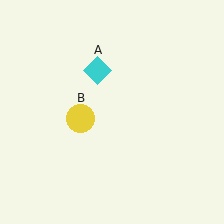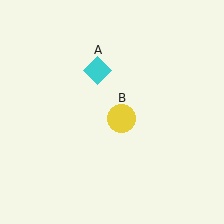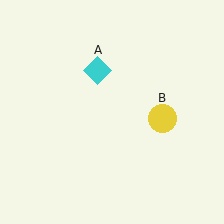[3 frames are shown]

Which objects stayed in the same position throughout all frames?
Cyan diamond (object A) remained stationary.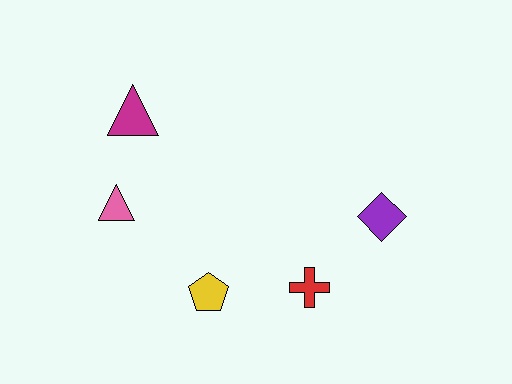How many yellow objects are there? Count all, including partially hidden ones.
There is 1 yellow object.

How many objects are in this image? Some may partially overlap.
There are 5 objects.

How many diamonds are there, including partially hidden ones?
There is 1 diamond.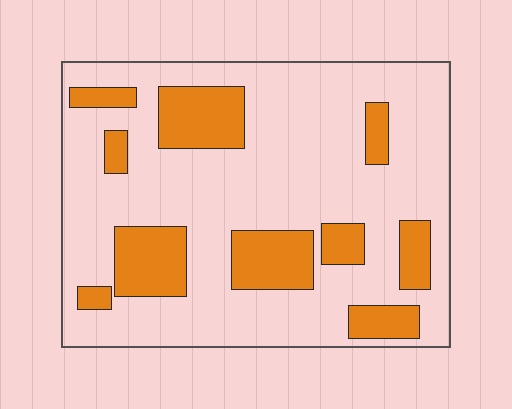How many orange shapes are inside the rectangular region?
10.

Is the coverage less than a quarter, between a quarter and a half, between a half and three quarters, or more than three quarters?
Less than a quarter.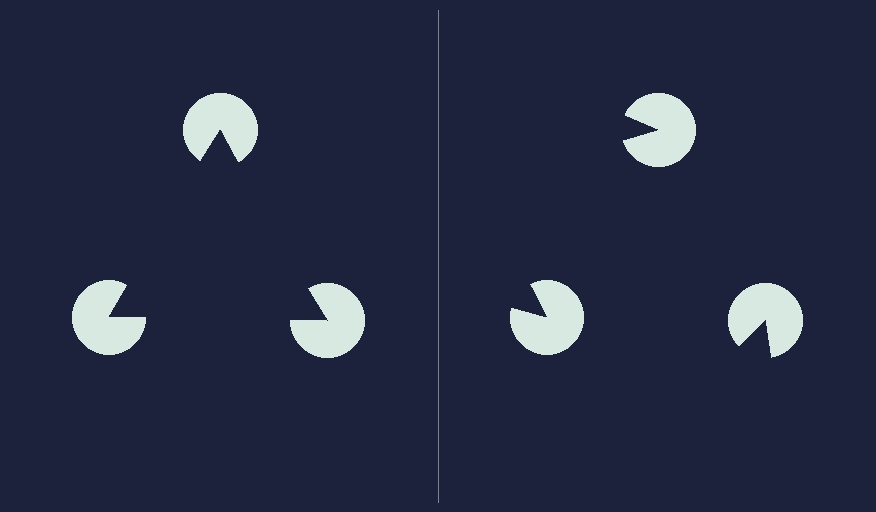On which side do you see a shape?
An illusory triangle appears on the left side. On the right side the wedge cuts are rotated, so no coherent shape forms.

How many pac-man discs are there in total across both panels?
6 — 3 on each side.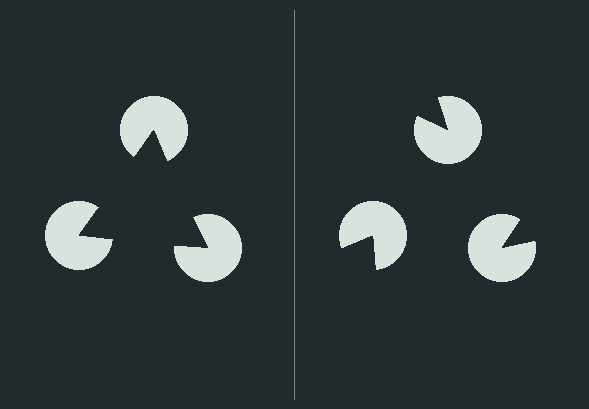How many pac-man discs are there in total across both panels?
6 — 3 on each side.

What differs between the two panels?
The pac-man discs are positioned identically on both sides; only the wedge orientations differ. On the left they align to a triangle; on the right they are misaligned.